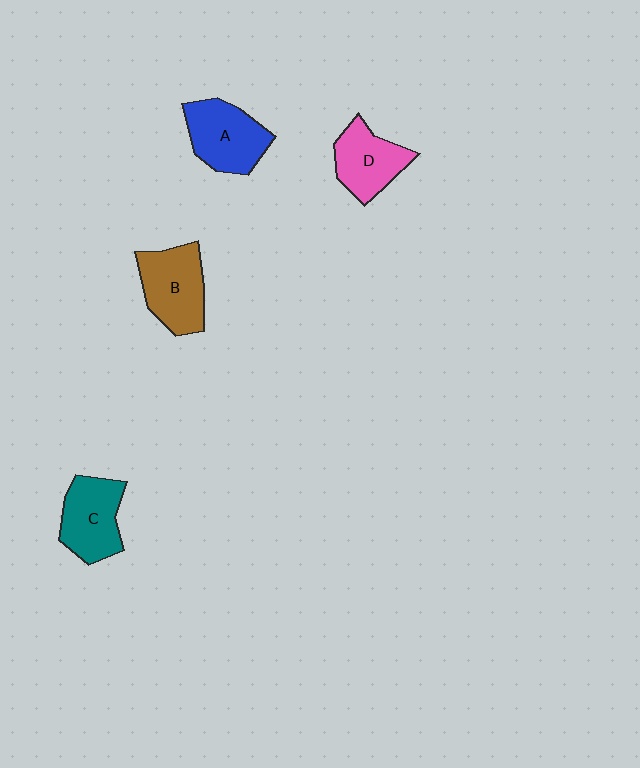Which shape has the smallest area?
Shape D (pink).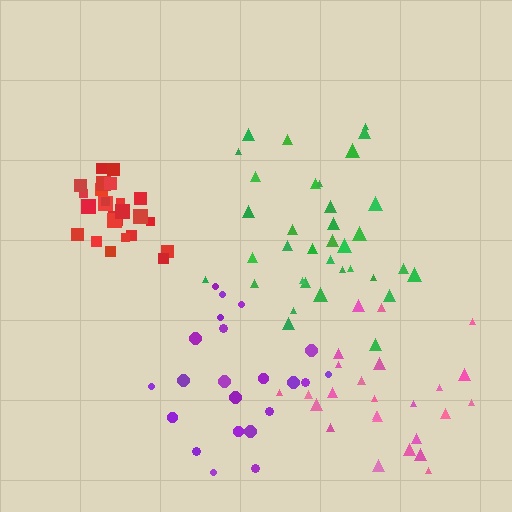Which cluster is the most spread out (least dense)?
Pink.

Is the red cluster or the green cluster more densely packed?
Red.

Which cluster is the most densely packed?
Red.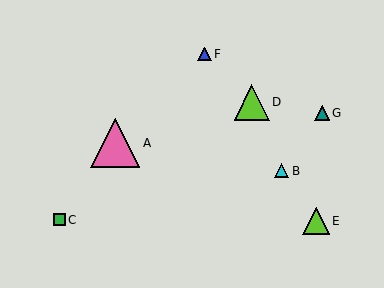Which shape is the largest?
The pink triangle (labeled A) is the largest.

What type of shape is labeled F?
Shape F is a blue triangle.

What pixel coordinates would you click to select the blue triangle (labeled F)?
Click at (204, 54) to select the blue triangle F.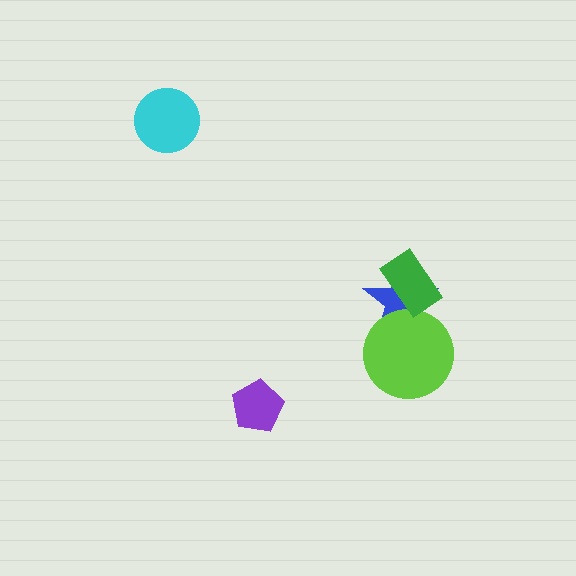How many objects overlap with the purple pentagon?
0 objects overlap with the purple pentagon.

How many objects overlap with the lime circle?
1 object overlaps with the lime circle.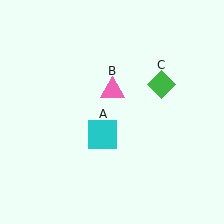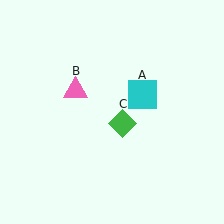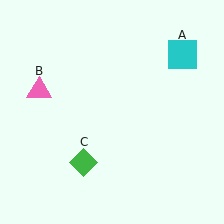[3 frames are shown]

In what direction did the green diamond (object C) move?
The green diamond (object C) moved down and to the left.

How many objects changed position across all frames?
3 objects changed position: cyan square (object A), pink triangle (object B), green diamond (object C).